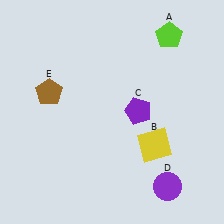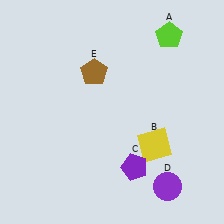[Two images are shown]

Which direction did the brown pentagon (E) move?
The brown pentagon (E) moved right.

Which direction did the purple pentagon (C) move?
The purple pentagon (C) moved down.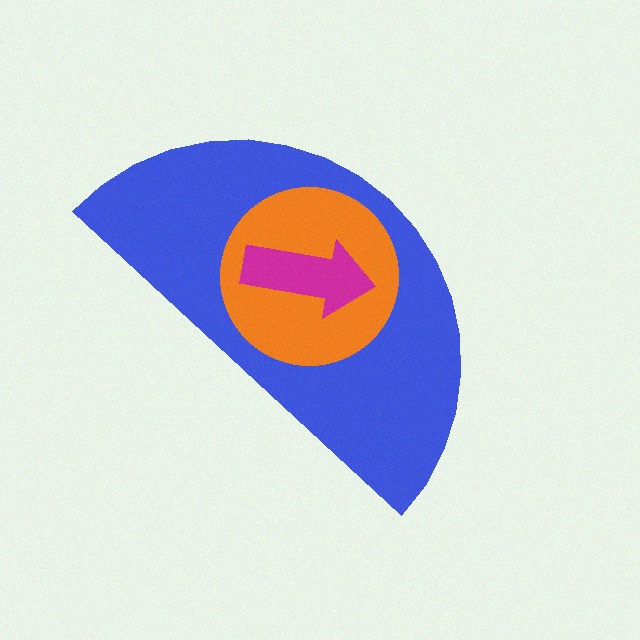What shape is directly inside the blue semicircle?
The orange circle.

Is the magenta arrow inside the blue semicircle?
Yes.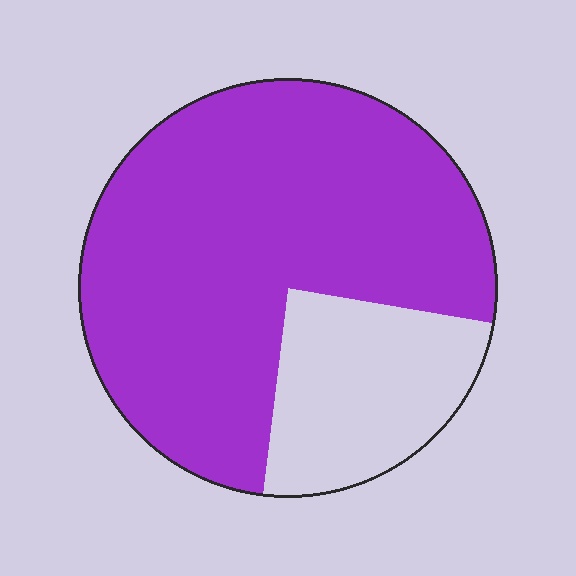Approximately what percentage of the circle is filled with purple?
Approximately 75%.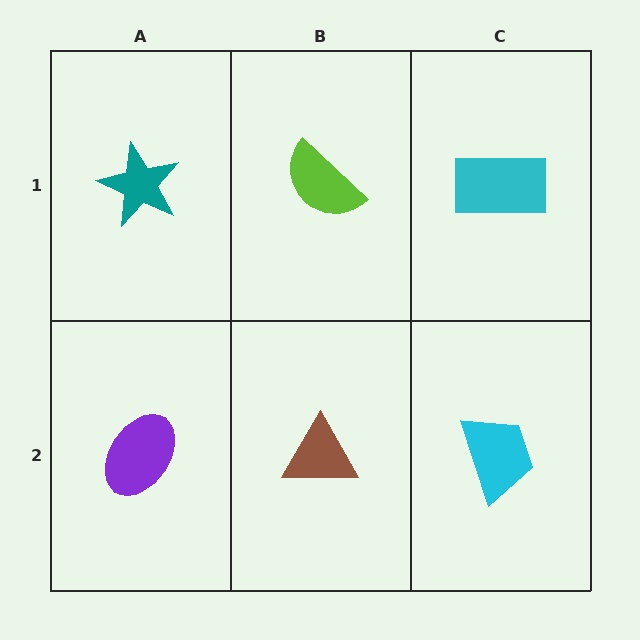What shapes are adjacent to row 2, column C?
A cyan rectangle (row 1, column C), a brown triangle (row 2, column B).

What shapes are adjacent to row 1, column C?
A cyan trapezoid (row 2, column C), a lime semicircle (row 1, column B).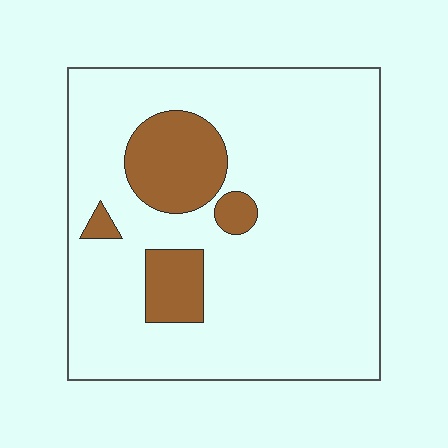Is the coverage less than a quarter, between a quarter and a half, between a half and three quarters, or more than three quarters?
Less than a quarter.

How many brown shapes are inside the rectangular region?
4.